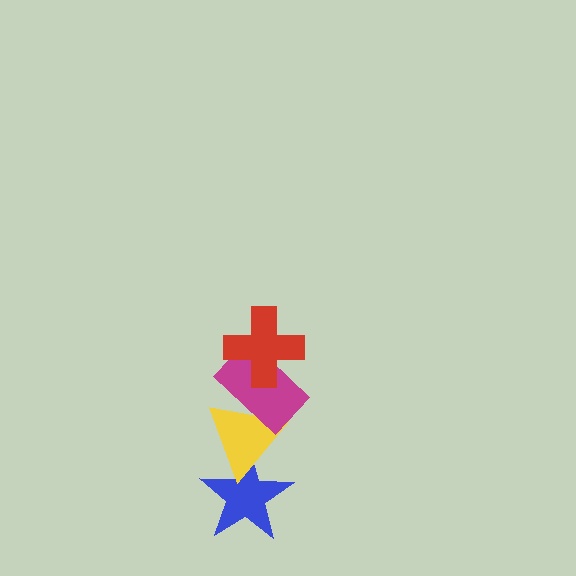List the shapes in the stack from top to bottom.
From top to bottom: the red cross, the magenta rectangle, the yellow triangle, the blue star.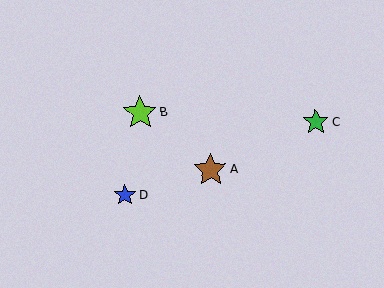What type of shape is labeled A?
Shape A is a brown star.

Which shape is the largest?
The lime star (labeled B) is the largest.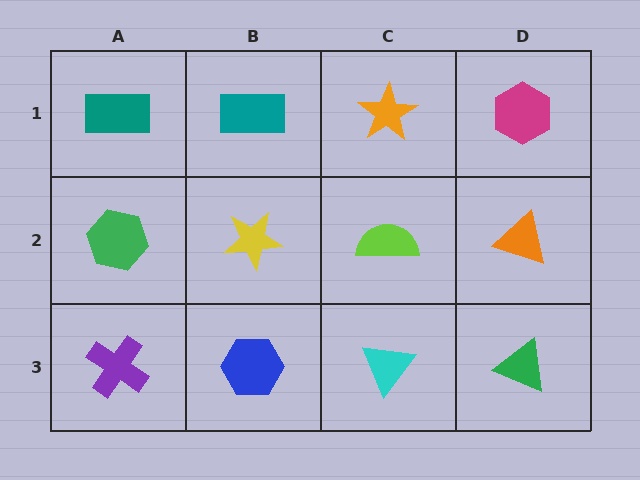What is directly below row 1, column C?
A lime semicircle.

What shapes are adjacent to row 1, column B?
A yellow star (row 2, column B), a teal rectangle (row 1, column A), an orange star (row 1, column C).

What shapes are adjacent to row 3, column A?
A green hexagon (row 2, column A), a blue hexagon (row 3, column B).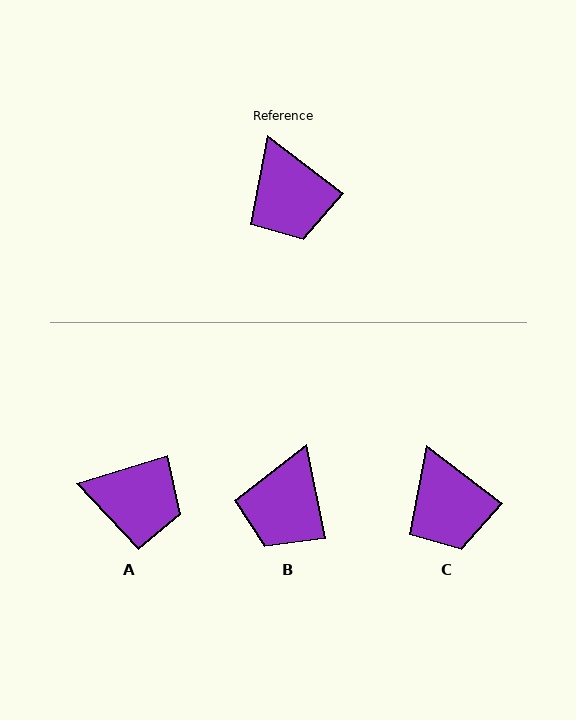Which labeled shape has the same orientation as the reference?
C.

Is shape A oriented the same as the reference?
No, it is off by about 54 degrees.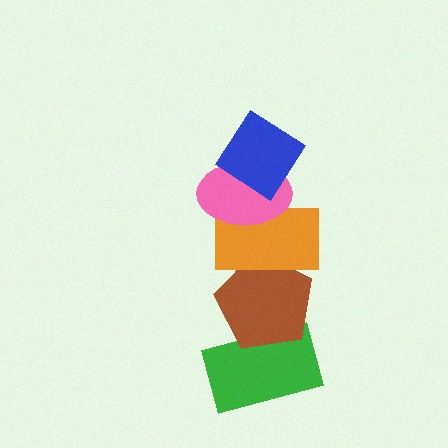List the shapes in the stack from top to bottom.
From top to bottom: the blue diamond, the pink ellipse, the orange rectangle, the brown pentagon, the green rectangle.